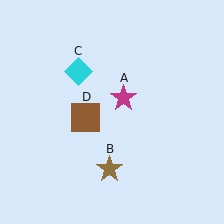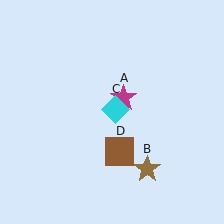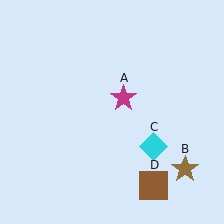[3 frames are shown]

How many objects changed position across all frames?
3 objects changed position: brown star (object B), cyan diamond (object C), brown square (object D).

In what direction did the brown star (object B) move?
The brown star (object B) moved right.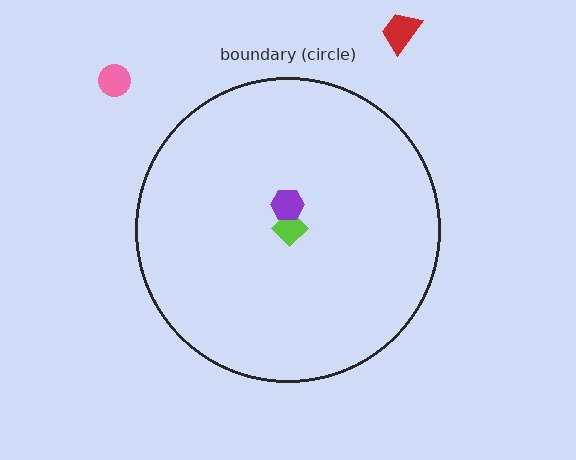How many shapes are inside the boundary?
2 inside, 2 outside.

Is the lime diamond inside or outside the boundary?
Inside.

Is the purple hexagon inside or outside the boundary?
Inside.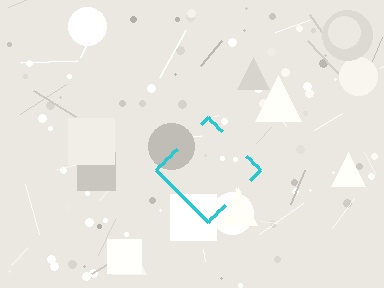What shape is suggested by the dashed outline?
The dashed outline suggests a diamond.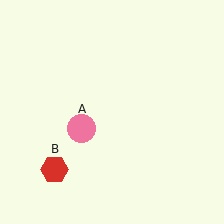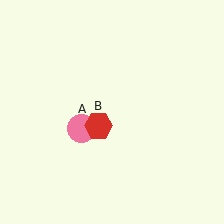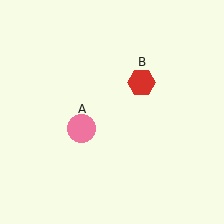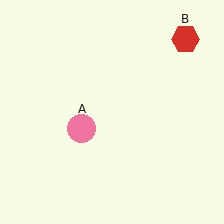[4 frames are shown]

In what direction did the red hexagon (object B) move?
The red hexagon (object B) moved up and to the right.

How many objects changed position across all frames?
1 object changed position: red hexagon (object B).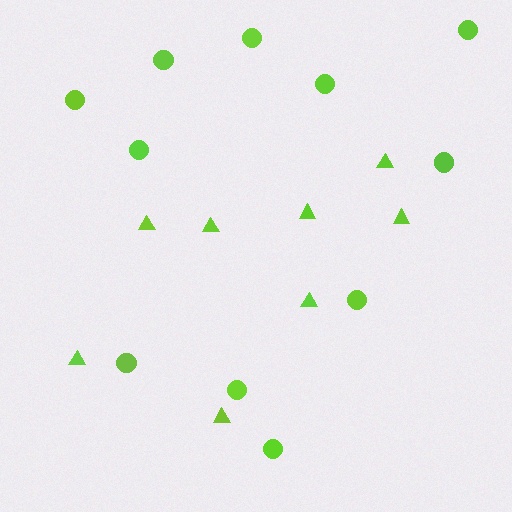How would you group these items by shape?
There are 2 groups: one group of circles (11) and one group of triangles (8).